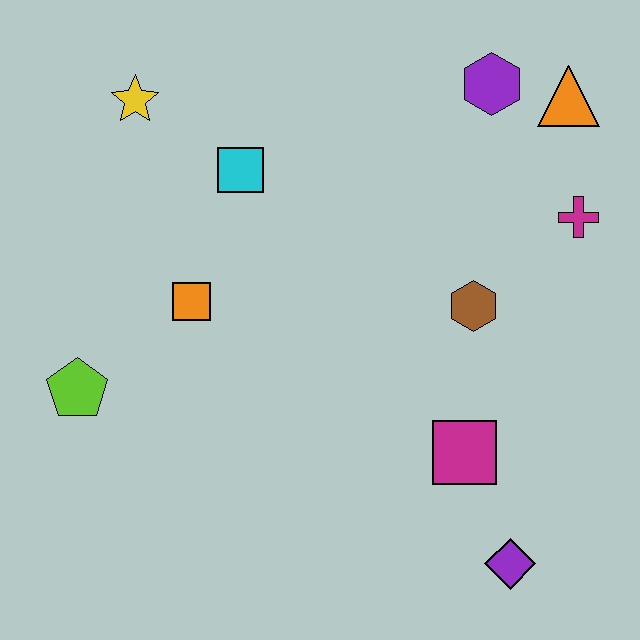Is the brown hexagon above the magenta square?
Yes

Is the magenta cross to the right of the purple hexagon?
Yes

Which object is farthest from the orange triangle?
The lime pentagon is farthest from the orange triangle.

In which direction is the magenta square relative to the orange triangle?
The magenta square is below the orange triangle.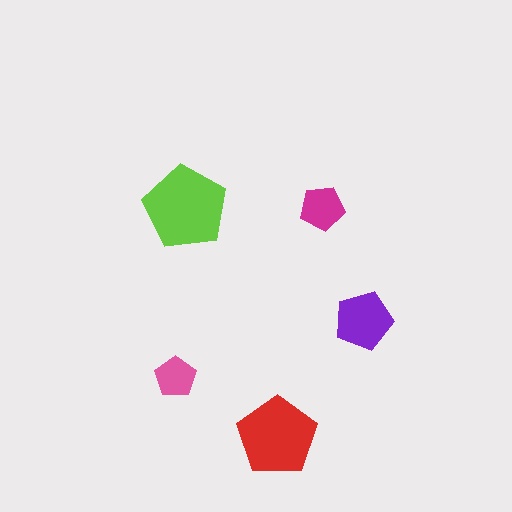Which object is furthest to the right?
The purple pentagon is rightmost.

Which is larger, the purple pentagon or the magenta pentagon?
The purple one.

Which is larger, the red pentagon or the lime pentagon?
The lime one.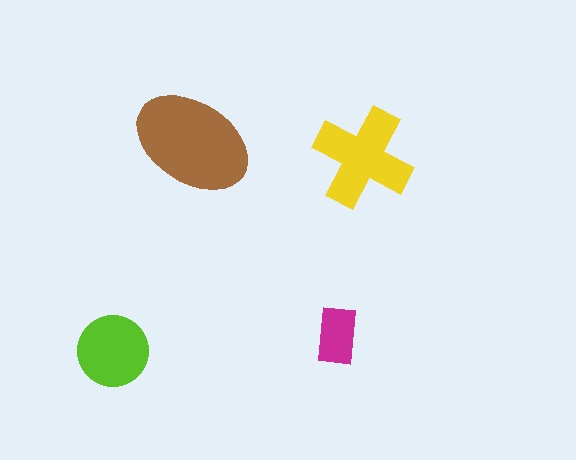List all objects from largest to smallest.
The brown ellipse, the yellow cross, the lime circle, the magenta rectangle.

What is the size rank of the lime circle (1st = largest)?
3rd.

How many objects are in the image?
There are 4 objects in the image.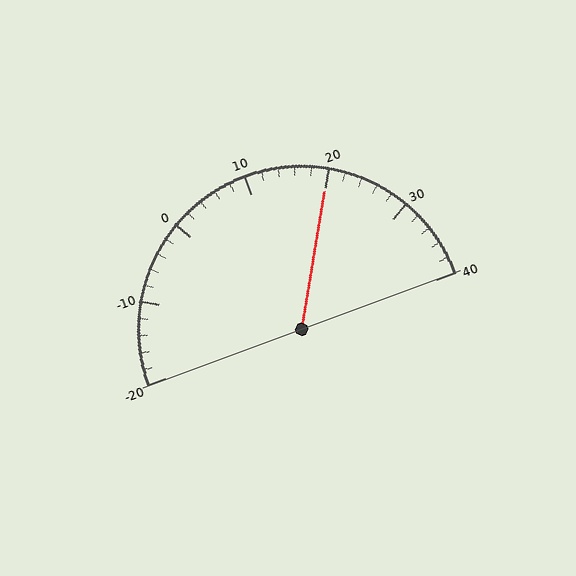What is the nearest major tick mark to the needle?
The nearest major tick mark is 20.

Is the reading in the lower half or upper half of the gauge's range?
The reading is in the upper half of the range (-20 to 40).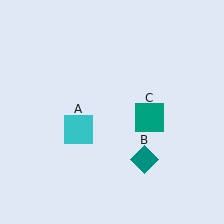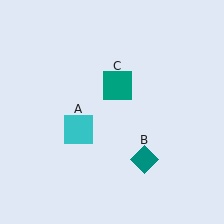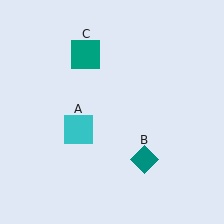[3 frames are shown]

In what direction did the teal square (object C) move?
The teal square (object C) moved up and to the left.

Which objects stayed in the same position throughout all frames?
Cyan square (object A) and teal diamond (object B) remained stationary.